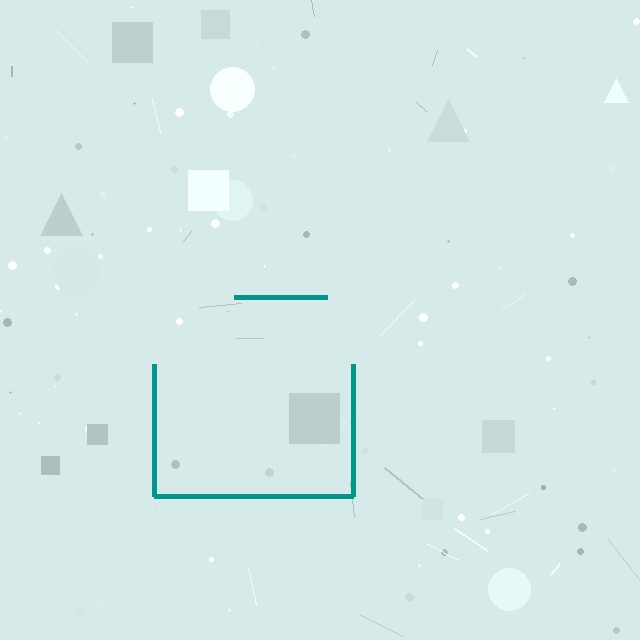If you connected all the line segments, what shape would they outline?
They would outline a square.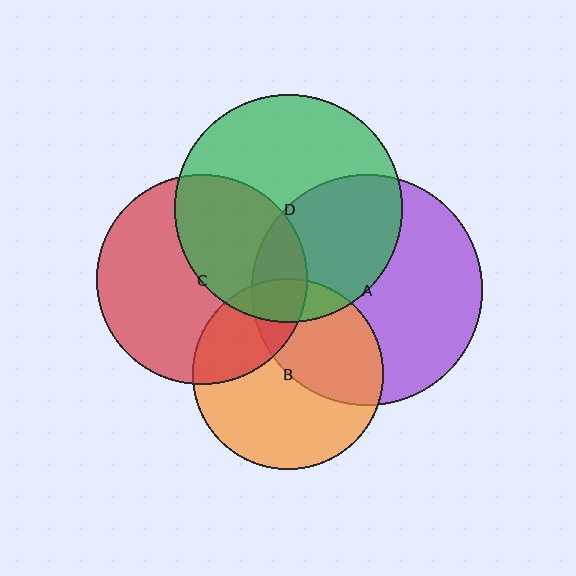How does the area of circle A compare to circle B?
Approximately 1.5 times.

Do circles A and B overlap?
Yes.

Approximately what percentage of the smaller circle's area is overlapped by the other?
Approximately 40%.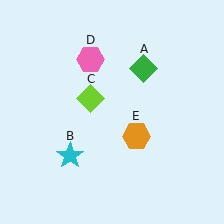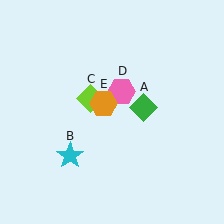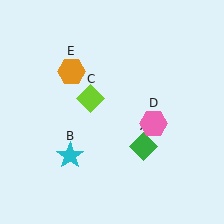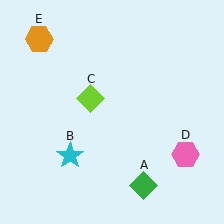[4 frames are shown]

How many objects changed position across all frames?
3 objects changed position: green diamond (object A), pink hexagon (object D), orange hexagon (object E).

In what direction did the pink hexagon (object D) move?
The pink hexagon (object D) moved down and to the right.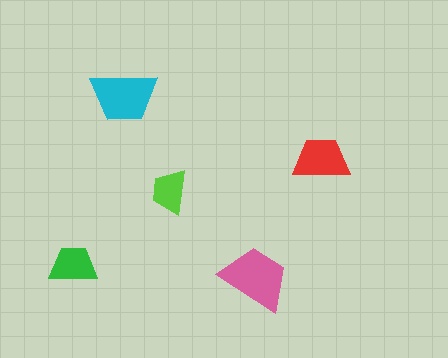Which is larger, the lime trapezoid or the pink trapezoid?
The pink one.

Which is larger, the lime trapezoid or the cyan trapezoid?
The cyan one.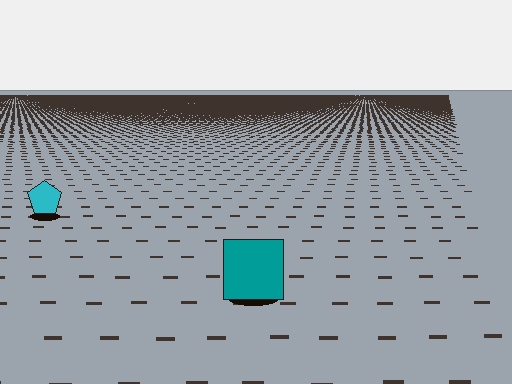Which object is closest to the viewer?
The teal square is closest. The texture marks near it are larger and more spread out.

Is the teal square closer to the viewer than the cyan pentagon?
Yes. The teal square is closer — you can tell from the texture gradient: the ground texture is coarser near it.